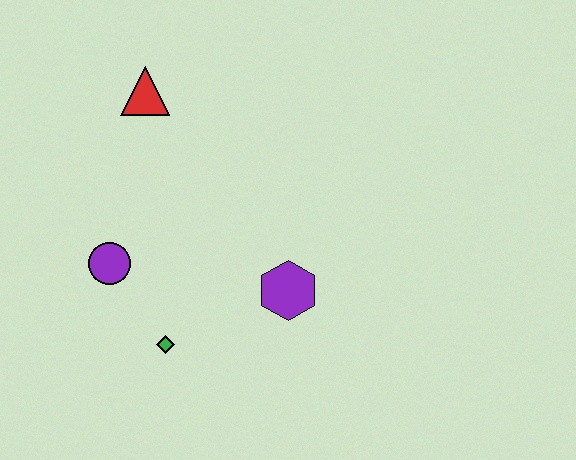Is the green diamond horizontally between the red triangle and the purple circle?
No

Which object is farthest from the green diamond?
The red triangle is farthest from the green diamond.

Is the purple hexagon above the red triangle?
No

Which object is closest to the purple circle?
The green diamond is closest to the purple circle.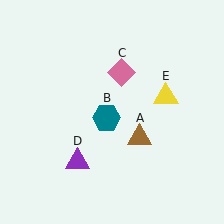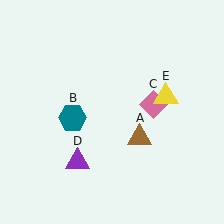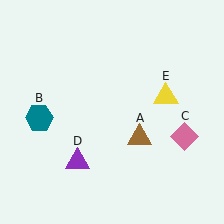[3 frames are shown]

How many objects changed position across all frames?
2 objects changed position: teal hexagon (object B), pink diamond (object C).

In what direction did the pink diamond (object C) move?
The pink diamond (object C) moved down and to the right.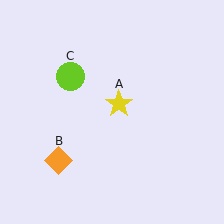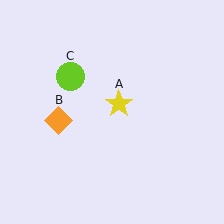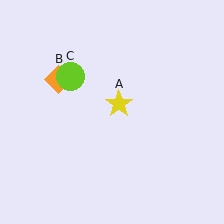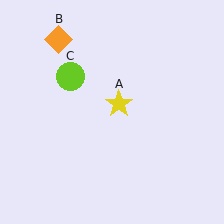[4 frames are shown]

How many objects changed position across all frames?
1 object changed position: orange diamond (object B).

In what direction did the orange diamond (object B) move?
The orange diamond (object B) moved up.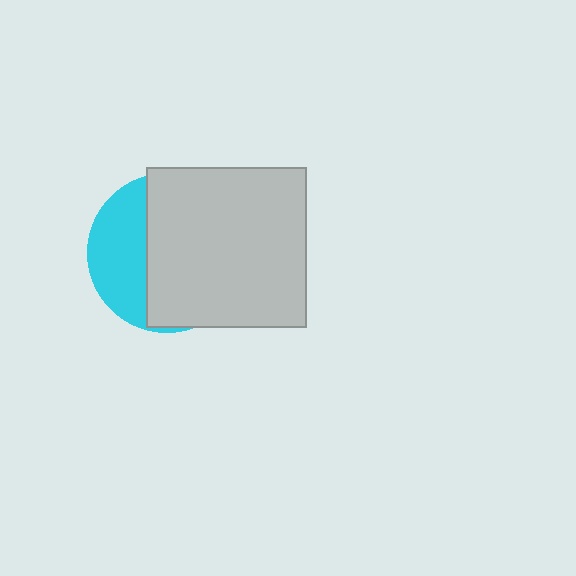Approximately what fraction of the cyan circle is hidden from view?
Roughly 66% of the cyan circle is hidden behind the light gray square.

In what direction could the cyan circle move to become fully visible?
The cyan circle could move left. That would shift it out from behind the light gray square entirely.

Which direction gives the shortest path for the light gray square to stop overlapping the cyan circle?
Moving right gives the shortest separation.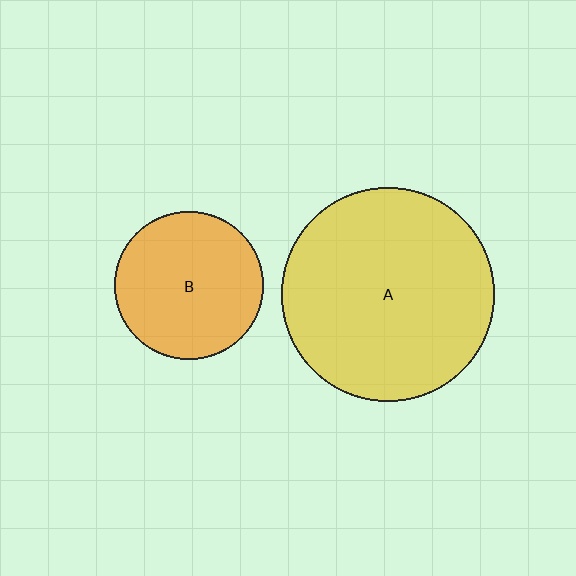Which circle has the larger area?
Circle A (yellow).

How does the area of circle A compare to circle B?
Approximately 2.1 times.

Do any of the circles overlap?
No, none of the circles overlap.